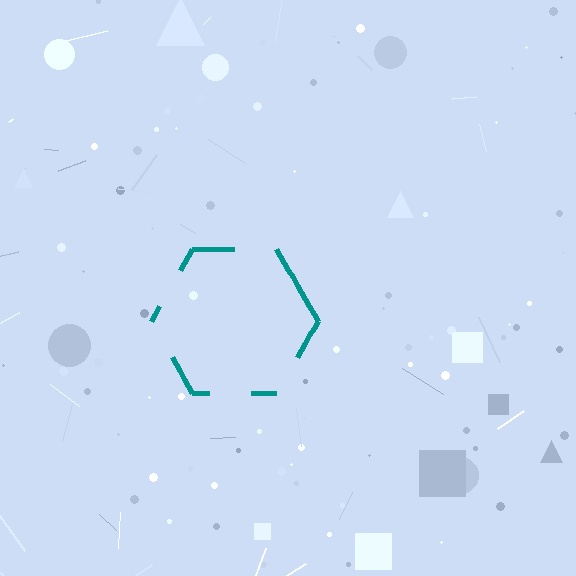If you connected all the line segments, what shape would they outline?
They would outline a hexagon.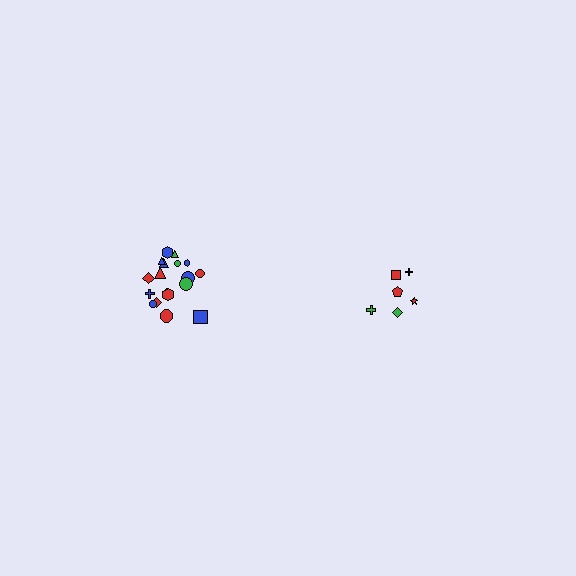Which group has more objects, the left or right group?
The left group.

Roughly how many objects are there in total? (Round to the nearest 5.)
Roughly 25 objects in total.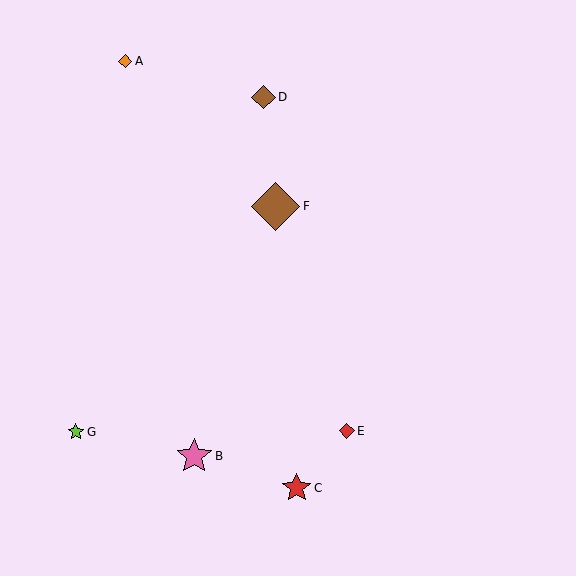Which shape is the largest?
The brown diamond (labeled F) is the largest.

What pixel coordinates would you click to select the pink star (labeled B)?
Click at (194, 456) to select the pink star B.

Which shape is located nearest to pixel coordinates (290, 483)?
The red star (labeled C) at (297, 488) is nearest to that location.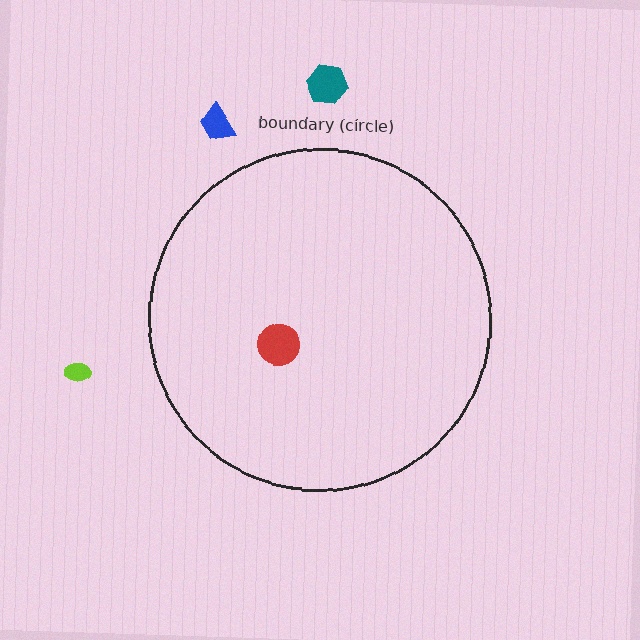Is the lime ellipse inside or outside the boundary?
Outside.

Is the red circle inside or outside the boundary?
Inside.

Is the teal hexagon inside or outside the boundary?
Outside.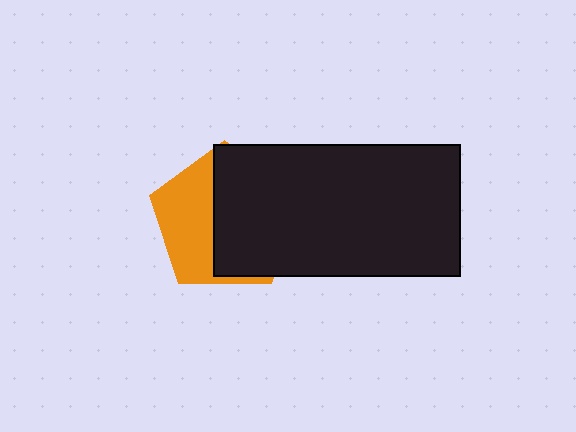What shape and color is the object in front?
The object in front is a black rectangle.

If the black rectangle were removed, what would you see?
You would see the complete orange pentagon.